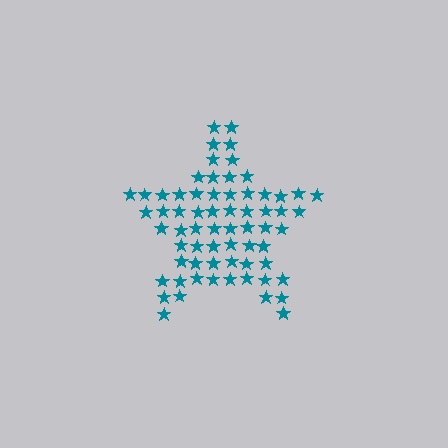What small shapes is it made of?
It is made of small stars.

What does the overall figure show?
The overall figure shows a star.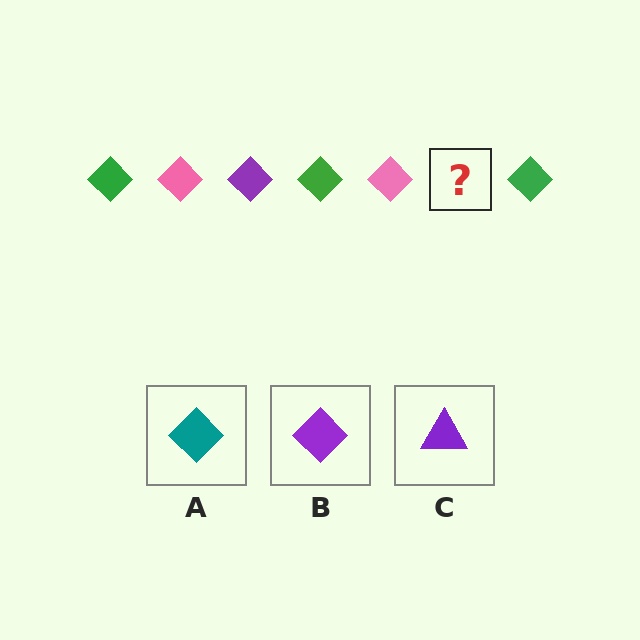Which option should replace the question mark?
Option B.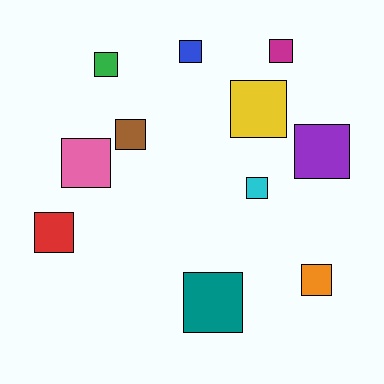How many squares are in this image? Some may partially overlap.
There are 11 squares.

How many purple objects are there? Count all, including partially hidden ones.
There is 1 purple object.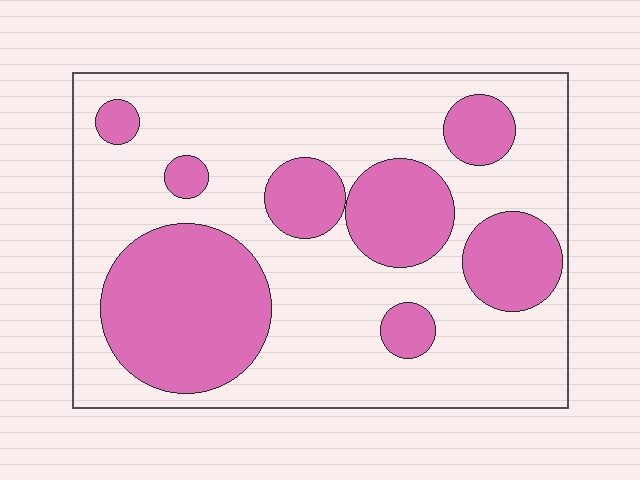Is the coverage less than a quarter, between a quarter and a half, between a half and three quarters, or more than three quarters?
Between a quarter and a half.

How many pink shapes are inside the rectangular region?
8.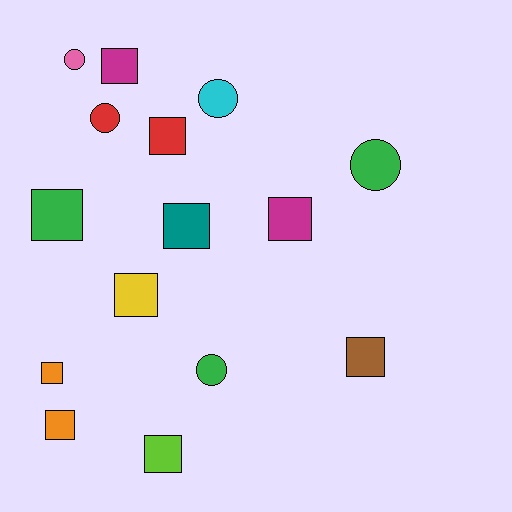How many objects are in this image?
There are 15 objects.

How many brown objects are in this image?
There is 1 brown object.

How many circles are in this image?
There are 5 circles.